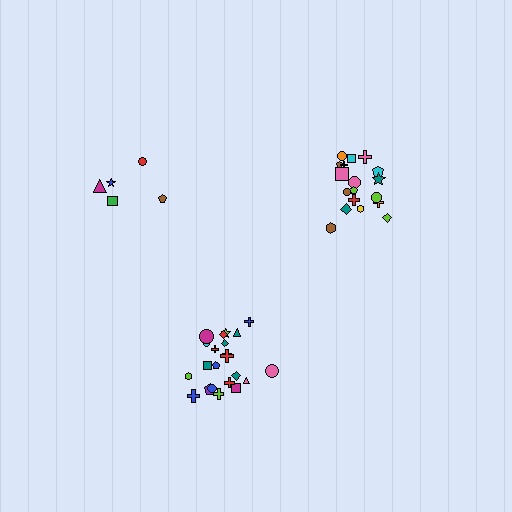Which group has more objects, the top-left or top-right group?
The top-right group.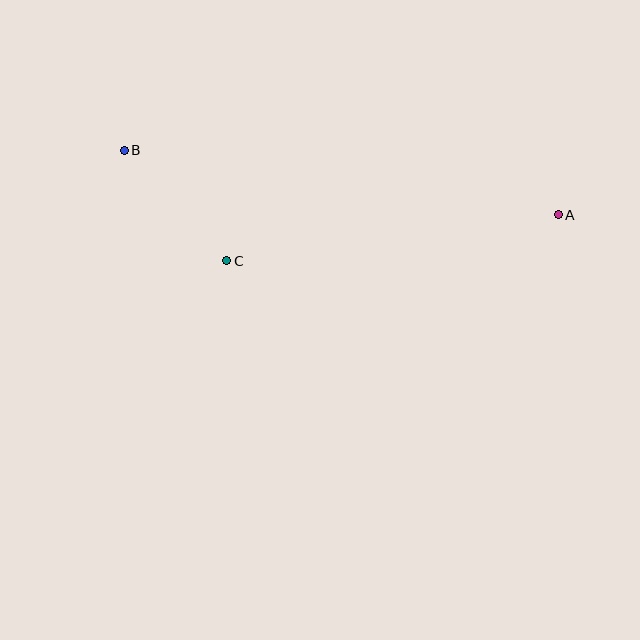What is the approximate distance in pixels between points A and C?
The distance between A and C is approximately 335 pixels.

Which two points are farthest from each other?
Points A and B are farthest from each other.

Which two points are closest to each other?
Points B and C are closest to each other.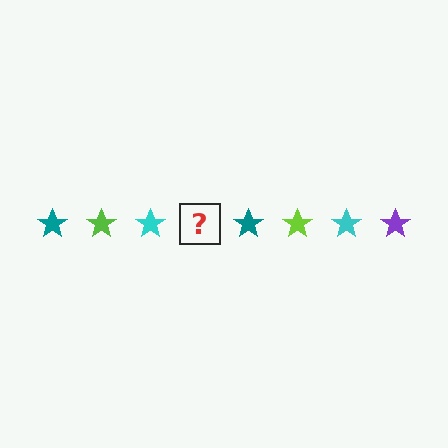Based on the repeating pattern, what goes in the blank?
The blank should be a purple star.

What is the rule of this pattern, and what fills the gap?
The rule is that the pattern cycles through teal, lime, cyan, purple stars. The gap should be filled with a purple star.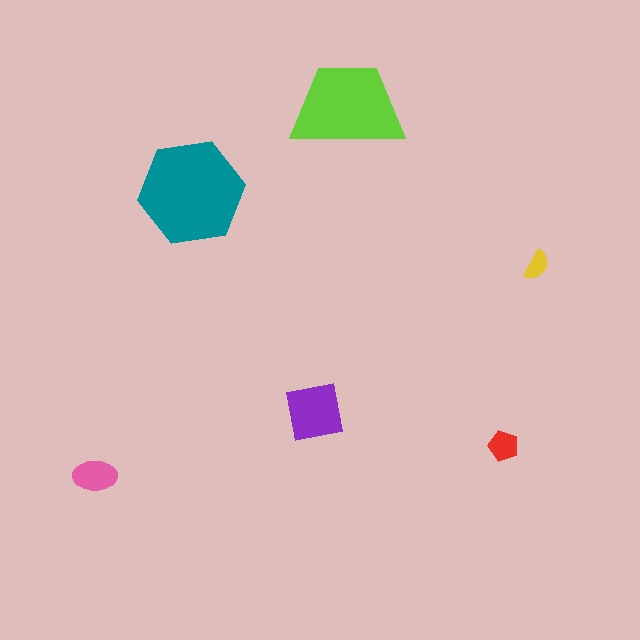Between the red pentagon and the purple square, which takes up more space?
The purple square.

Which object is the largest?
The teal hexagon.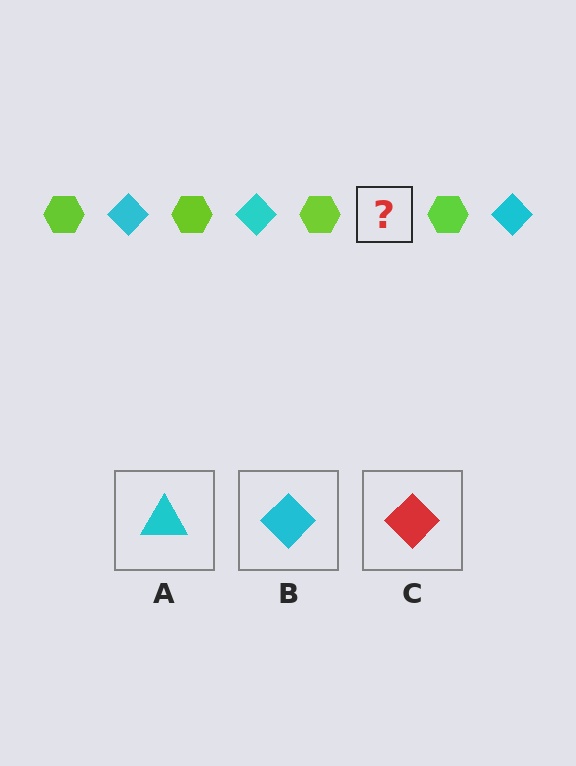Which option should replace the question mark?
Option B.